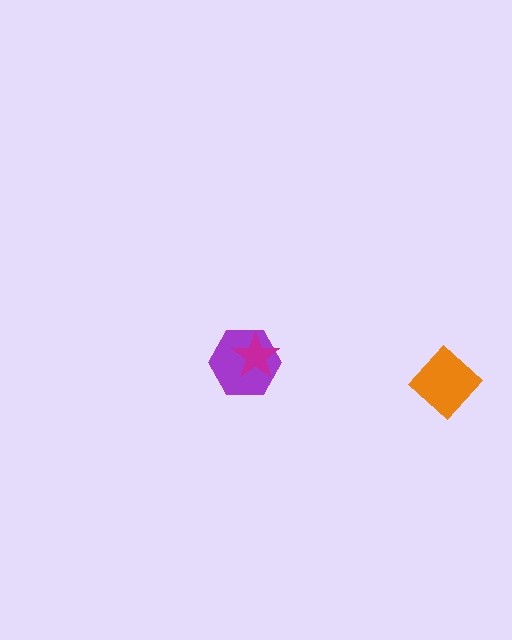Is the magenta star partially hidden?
No, no other shape covers it.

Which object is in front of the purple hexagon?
The magenta star is in front of the purple hexagon.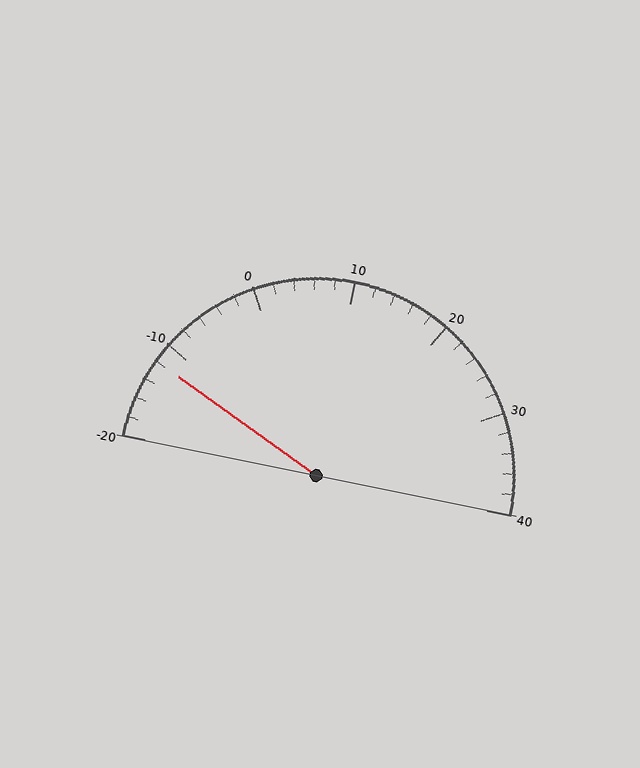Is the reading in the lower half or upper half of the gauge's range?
The reading is in the lower half of the range (-20 to 40).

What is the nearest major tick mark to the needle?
The nearest major tick mark is -10.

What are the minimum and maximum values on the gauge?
The gauge ranges from -20 to 40.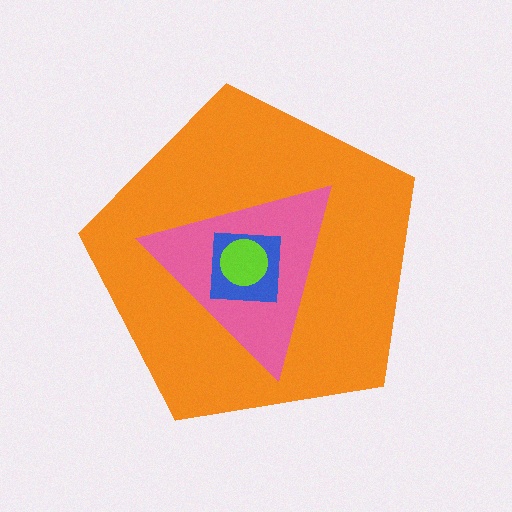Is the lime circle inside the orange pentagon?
Yes.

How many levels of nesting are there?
4.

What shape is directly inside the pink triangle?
The blue square.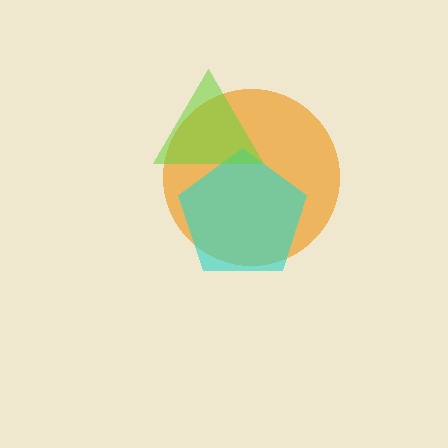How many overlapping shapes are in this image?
There are 3 overlapping shapes in the image.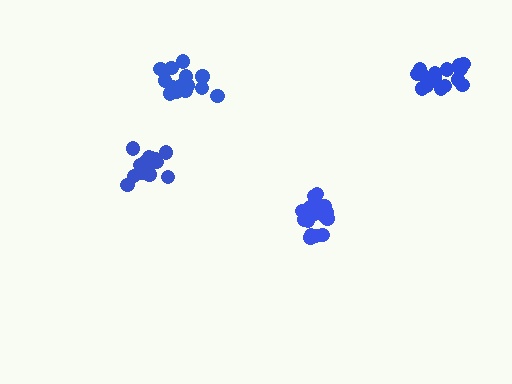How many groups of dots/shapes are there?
There are 4 groups.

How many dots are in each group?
Group 1: 16 dots, Group 2: 18 dots, Group 3: 14 dots, Group 4: 19 dots (67 total).